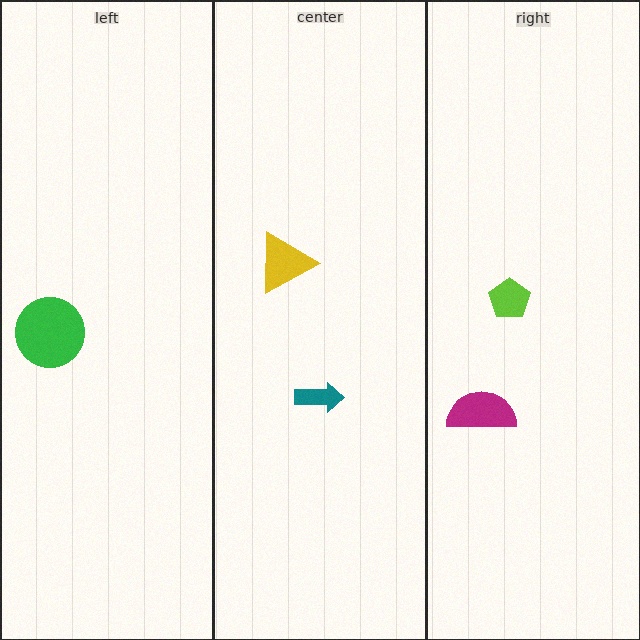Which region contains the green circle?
The left region.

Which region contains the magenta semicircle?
The right region.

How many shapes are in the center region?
2.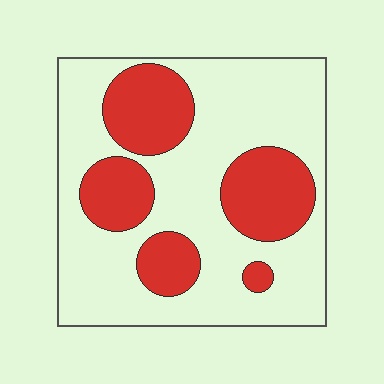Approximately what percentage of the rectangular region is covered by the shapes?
Approximately 30%.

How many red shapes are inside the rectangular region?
5.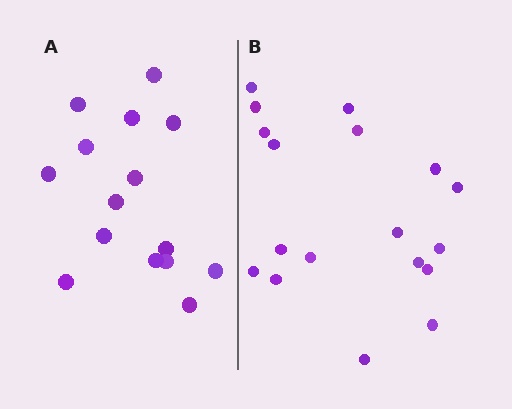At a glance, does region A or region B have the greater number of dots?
Region B (the right region) has more dots.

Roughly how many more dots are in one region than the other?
Region B has just a few more — roughly 2 or 3 more dots than region A.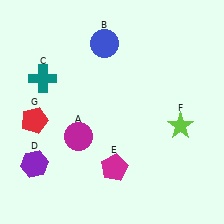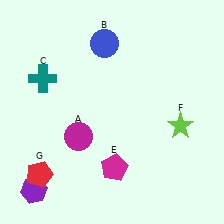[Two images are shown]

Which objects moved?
The objects that moved are: the purple hexagon (D), the red pentagon (G).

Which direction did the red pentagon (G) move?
The red pentagon (G) moved down.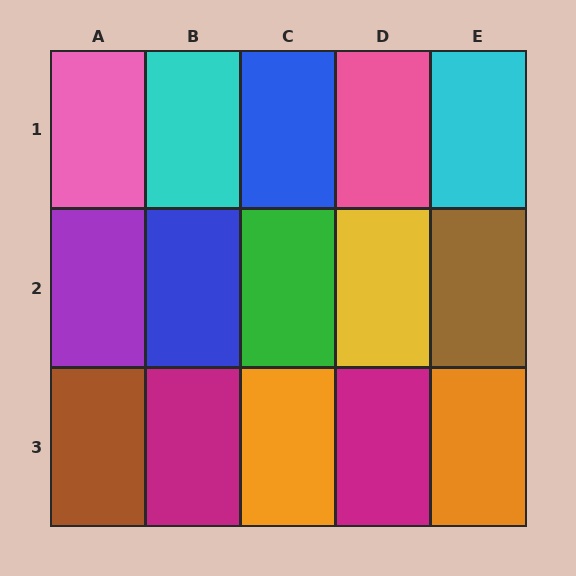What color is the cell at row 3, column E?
Orange.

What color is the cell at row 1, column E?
Cyan.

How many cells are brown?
2 cells are brown.